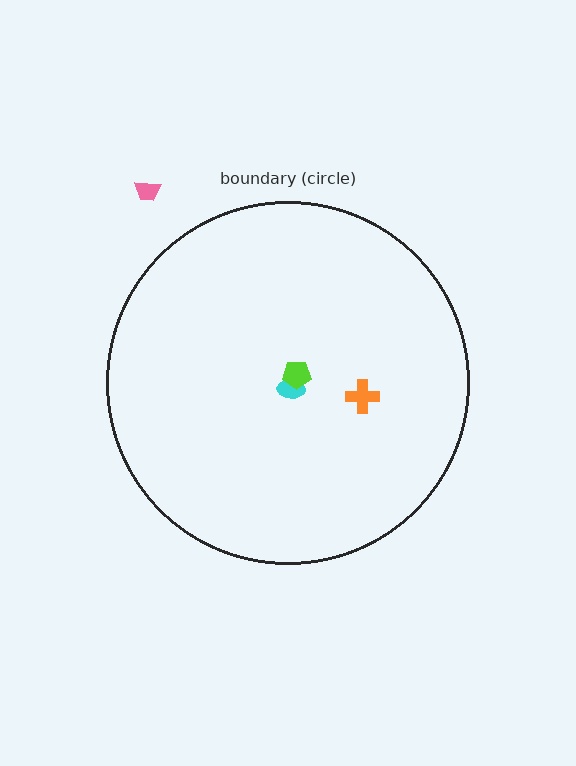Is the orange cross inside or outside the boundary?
Inside.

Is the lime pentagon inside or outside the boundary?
Inside.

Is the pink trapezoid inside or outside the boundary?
Outside.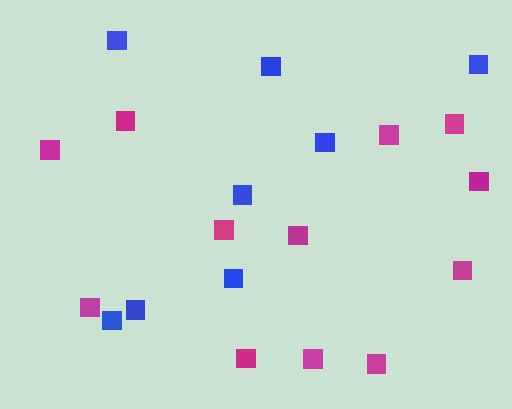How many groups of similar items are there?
There are 2 groups: one group of blue squares (8) and one group of magenta squares (12).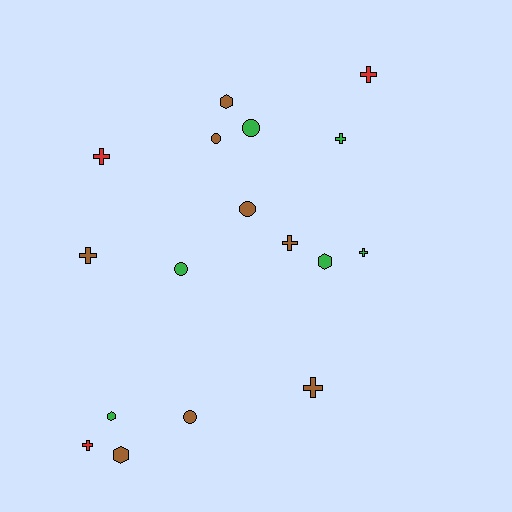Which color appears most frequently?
Brown, with 8 objects.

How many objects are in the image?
There are 17 objects.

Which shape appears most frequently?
Cross, with 8 objects.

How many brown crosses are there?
There are 3 brown crosses.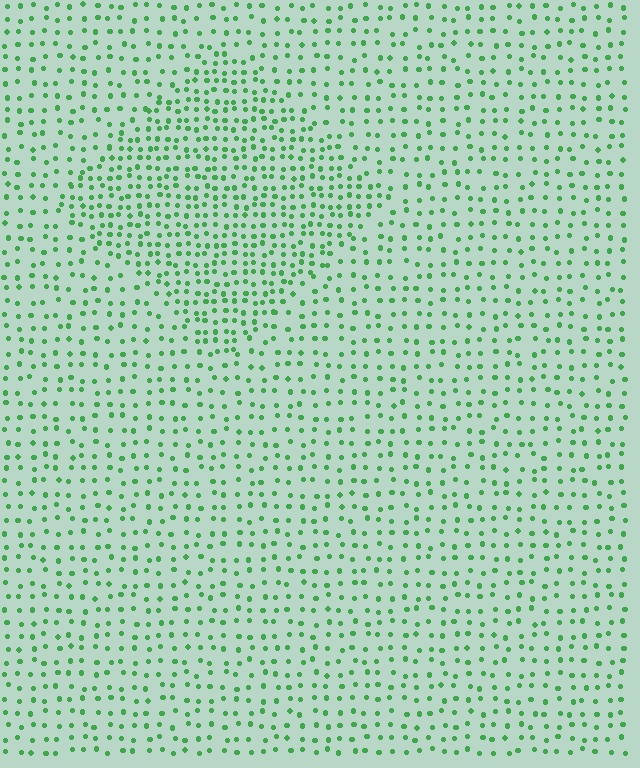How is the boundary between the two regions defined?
The boundary is defined by a change in element density (approximately 1.8x ratio). All elements are the same color, size, and shape.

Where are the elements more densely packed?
The elements are more densely packed inside the diamond boundary.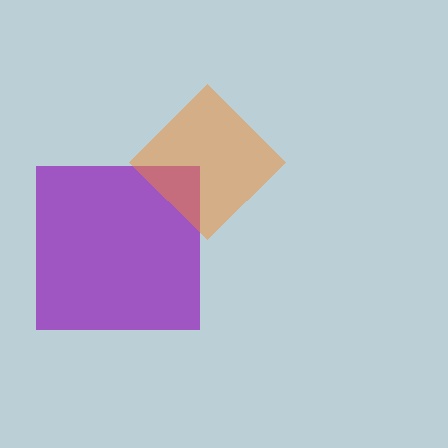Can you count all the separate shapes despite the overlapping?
Yes, there are 2 separate shapes.